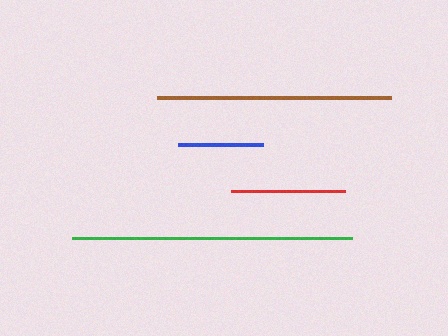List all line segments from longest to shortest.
From longest to shortest: green, brown, red, blue.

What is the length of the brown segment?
The brown segment is approximately 233 pixels long.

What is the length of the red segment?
The red segment is approximately 114 pixels long.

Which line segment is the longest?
The green line is the longest at approximately 280 pixels.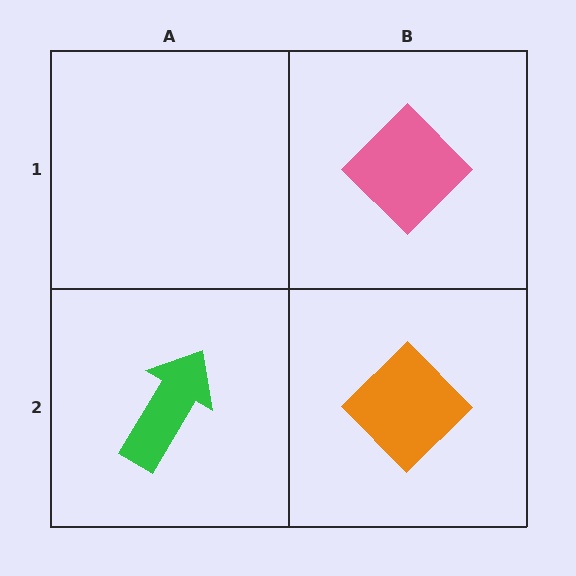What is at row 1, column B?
A pink diamond.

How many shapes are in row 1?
1 shape.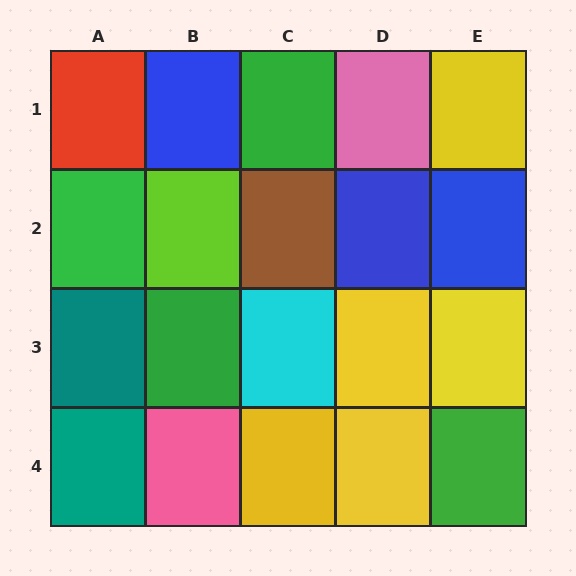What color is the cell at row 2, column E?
Blue.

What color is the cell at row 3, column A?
Teal.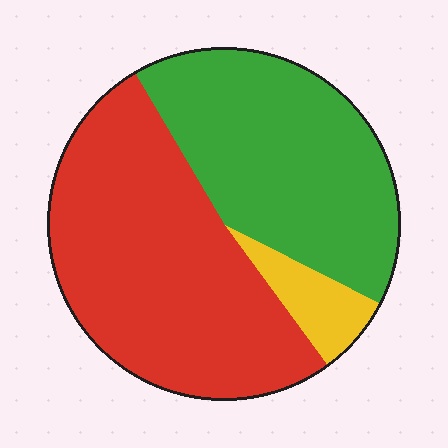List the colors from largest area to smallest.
From largest to smallest: red, green, yellow.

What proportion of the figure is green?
Green takes up about two fifths (2/5) of the figure.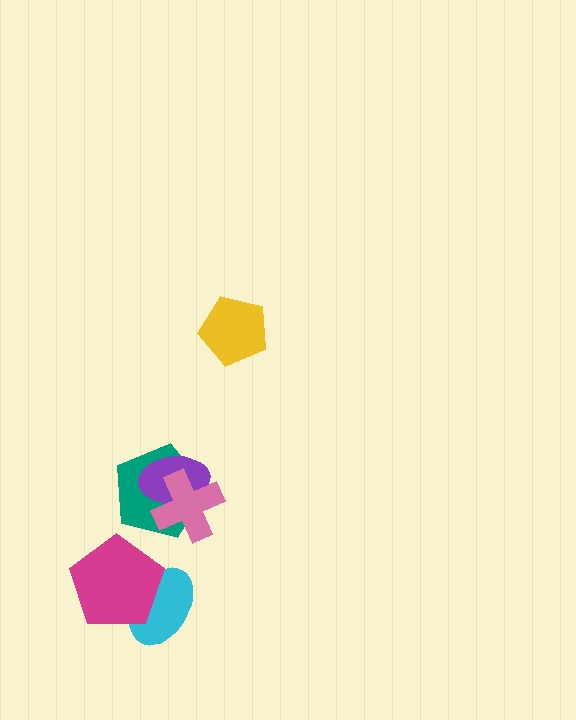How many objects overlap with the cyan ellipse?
1 object overlaps with the cyan ellipse.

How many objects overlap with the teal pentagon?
2 objects overlap with the teal pentagon.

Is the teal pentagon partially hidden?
Yes, it is partially covered by another shape.